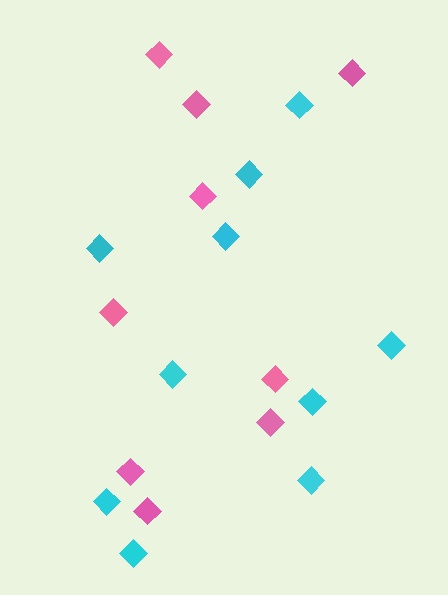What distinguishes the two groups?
There are 2 groups: one group of cyan diamonds (10) and one group of pink diamonds (9).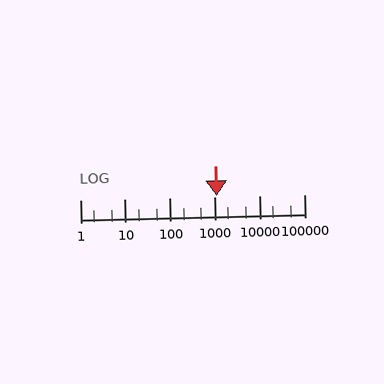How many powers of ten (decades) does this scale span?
The scale spans 5 decades, from 1 to 100000.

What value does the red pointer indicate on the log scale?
The pointer indicates approximately 1100.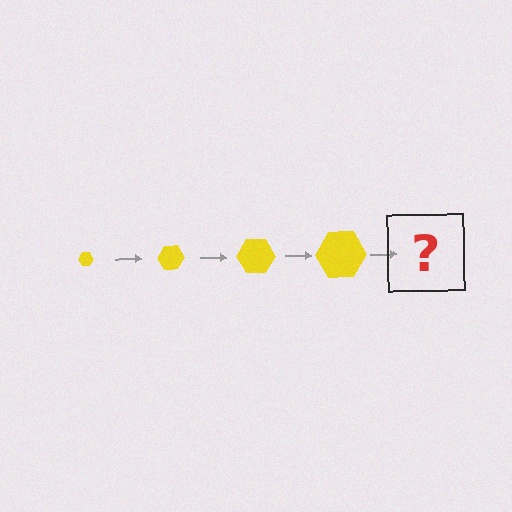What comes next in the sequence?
The next element should be a yellow hexagon, larger than the previous one.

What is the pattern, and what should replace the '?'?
The pattern is that the hexagon gets progressively larger each step. The '?' should be a yellow hexagon, larger than the previous one.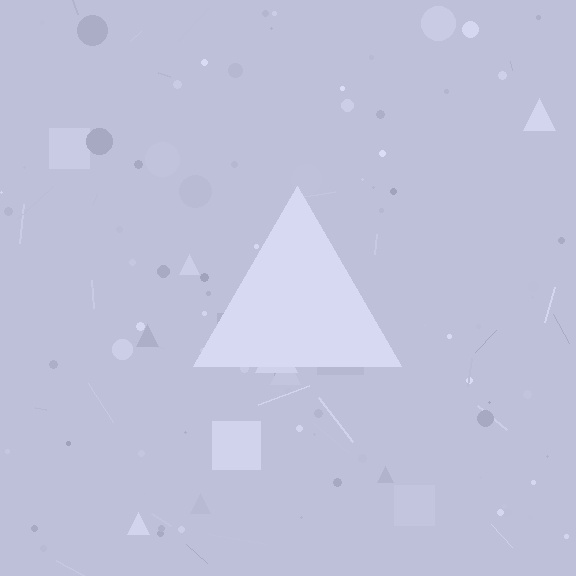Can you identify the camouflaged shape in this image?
The camouflaged shape is a triangle.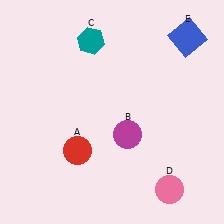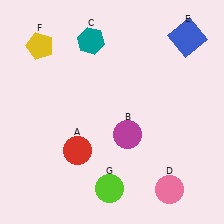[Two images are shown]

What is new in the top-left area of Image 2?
A yellow pentagon (F) was added in the top-left area of Image 2.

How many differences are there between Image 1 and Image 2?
There are 2 differences between the two images.